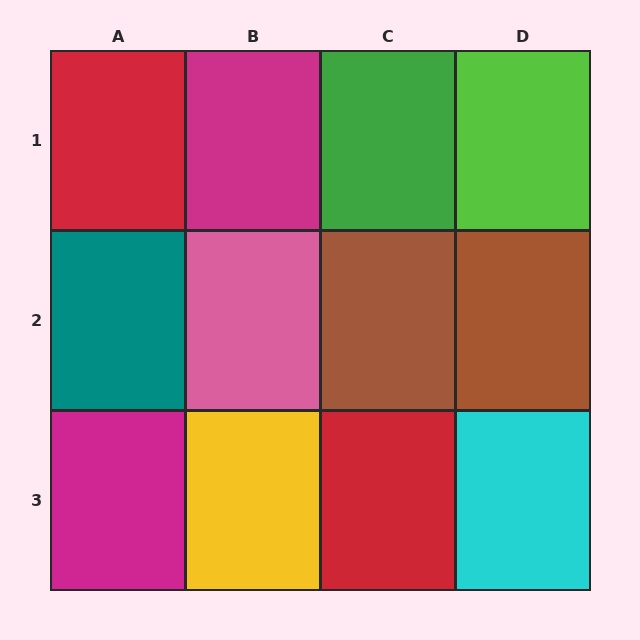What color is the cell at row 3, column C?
Red.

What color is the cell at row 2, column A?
Teal.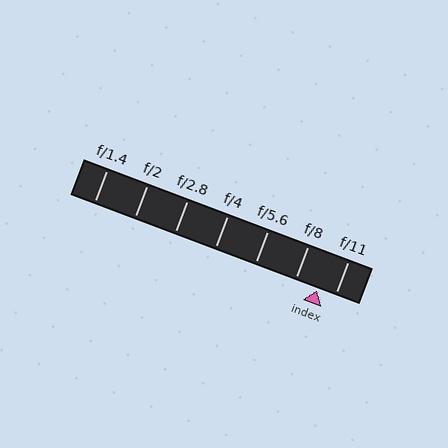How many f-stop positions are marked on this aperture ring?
There are 7 f-stop positions marked.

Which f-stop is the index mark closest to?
The index mark is closest to f/11.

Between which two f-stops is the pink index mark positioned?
The index mark is between f/8 and f/11.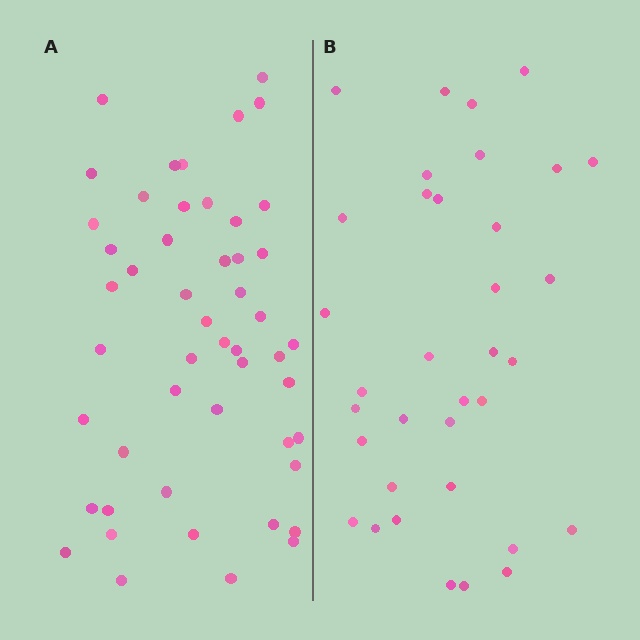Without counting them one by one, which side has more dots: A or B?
Region A (the left region) has more dots.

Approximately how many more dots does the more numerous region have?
Region A has approximately 15 more dots than region B.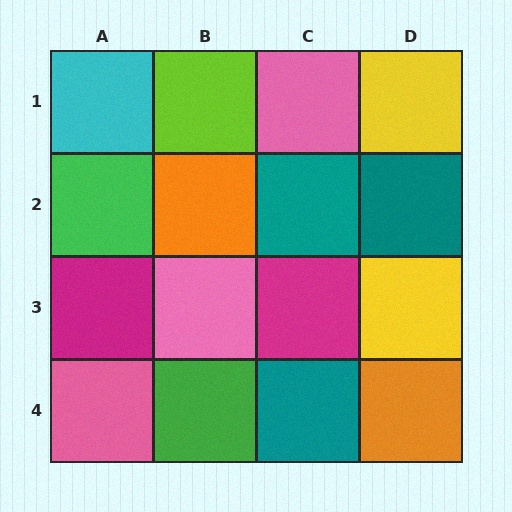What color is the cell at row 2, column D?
Teal.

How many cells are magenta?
2 cells are magenta.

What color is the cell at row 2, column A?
Green.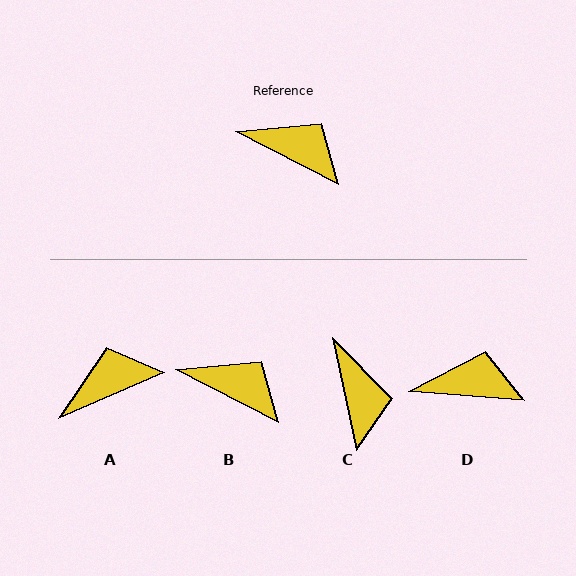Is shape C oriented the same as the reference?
No, it is off by about 51 degrees.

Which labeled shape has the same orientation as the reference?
B.